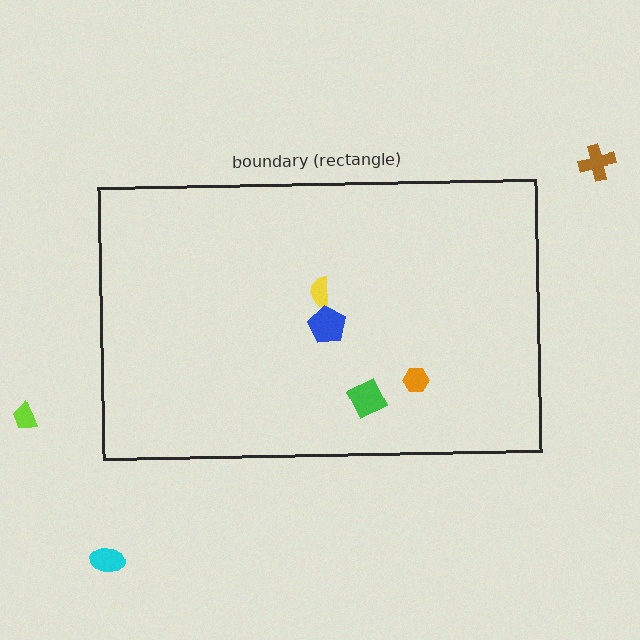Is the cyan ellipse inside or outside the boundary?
Outside.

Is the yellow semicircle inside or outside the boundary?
Inside.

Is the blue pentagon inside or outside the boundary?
Inside.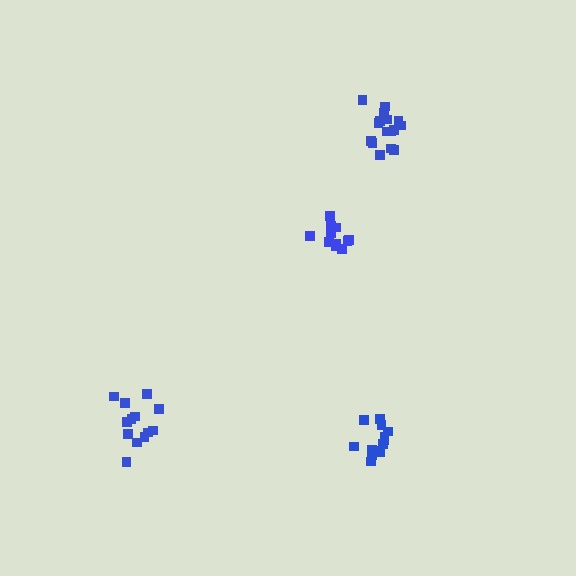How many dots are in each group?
Group 1: 17 dots, Group 2: 13 dots, Group 3: 12 dots, Group 4: 13 dots (55 total).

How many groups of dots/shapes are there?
There are 4 groups.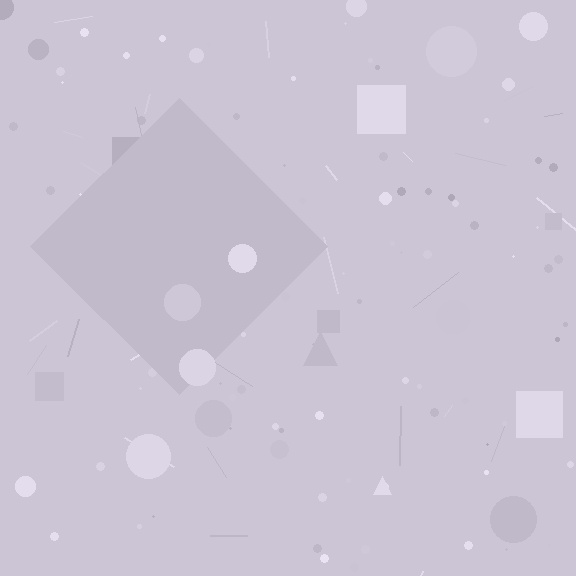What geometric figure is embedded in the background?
A diamond is embedded in the background.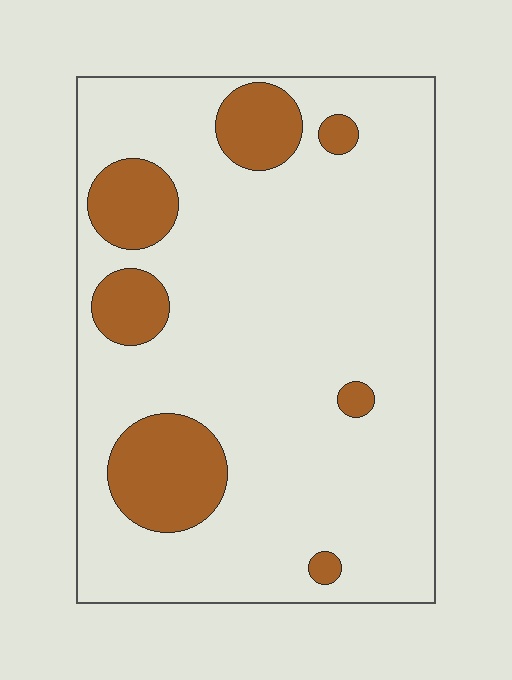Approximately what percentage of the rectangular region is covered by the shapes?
Approximately 15%.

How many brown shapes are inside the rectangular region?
7.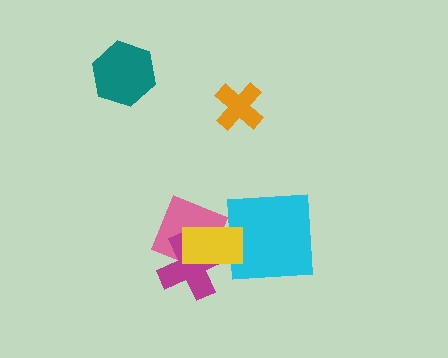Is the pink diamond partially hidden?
Yes, it is partially covered by another shape.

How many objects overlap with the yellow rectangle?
3 objects overlap with the yellow rectangle.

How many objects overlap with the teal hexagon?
0 objects overlap with the teal hexagon.